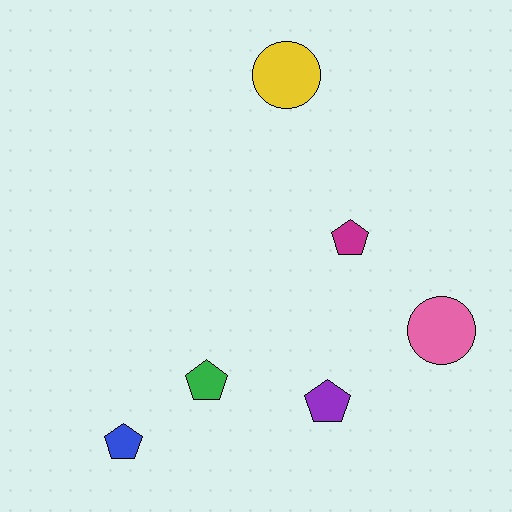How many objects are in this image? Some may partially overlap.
There are 6 objects.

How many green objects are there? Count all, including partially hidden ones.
There is 1 green object.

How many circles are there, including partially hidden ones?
There are 2 circles.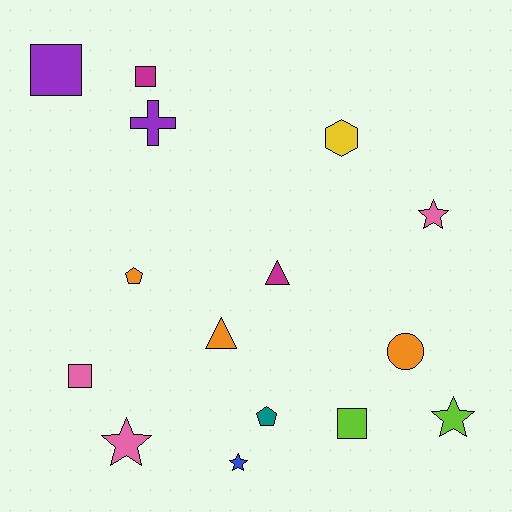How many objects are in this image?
There are 15 objects.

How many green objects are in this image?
There are no green objects.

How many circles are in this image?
There is 1 circle.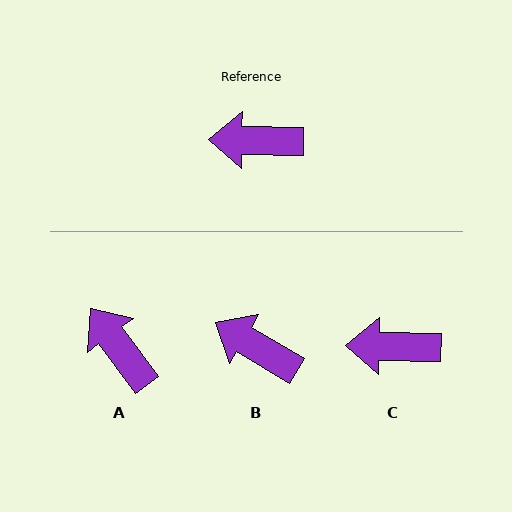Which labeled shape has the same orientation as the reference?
C.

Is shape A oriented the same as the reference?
No, it is off by about 52 degrees.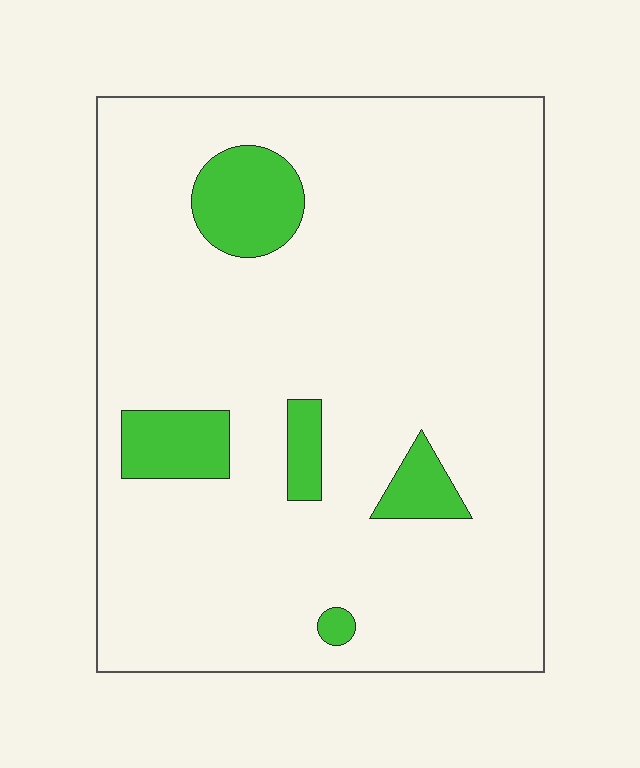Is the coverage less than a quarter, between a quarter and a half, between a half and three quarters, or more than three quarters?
Less than a quarter.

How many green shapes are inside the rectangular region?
5.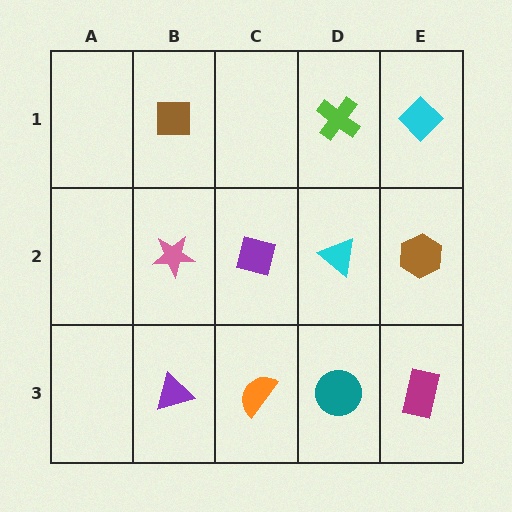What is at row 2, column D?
A cyan triangle.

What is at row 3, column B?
A purple triangle.